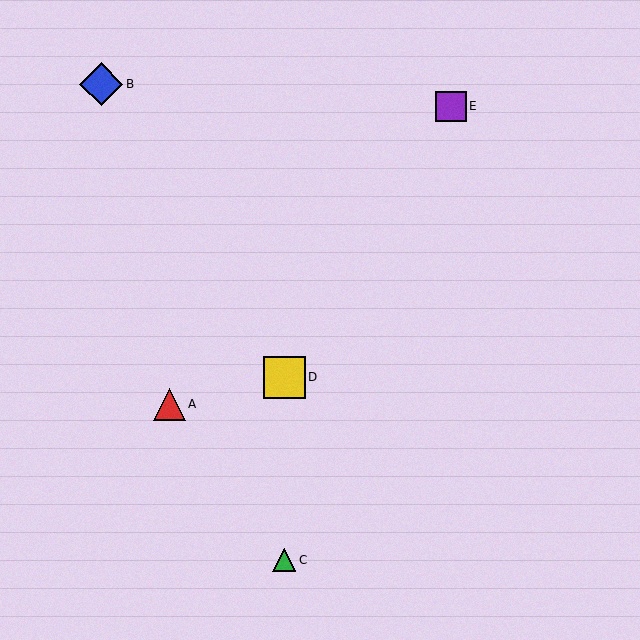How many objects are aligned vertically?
2 objects (C, D) are aligned vertically.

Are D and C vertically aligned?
Yes, both are at x≈284.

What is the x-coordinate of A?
Object A is at x≈169.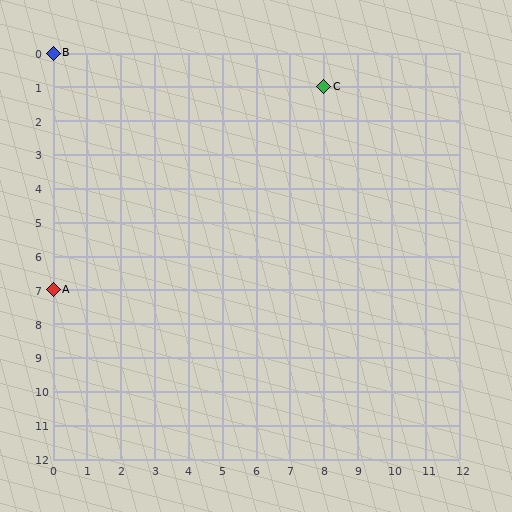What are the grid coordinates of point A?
Point A is at grid coordinates (0, 7).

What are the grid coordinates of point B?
Point B is at grid coordinates (0, 0).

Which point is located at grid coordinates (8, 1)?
Point C is at (8, 1).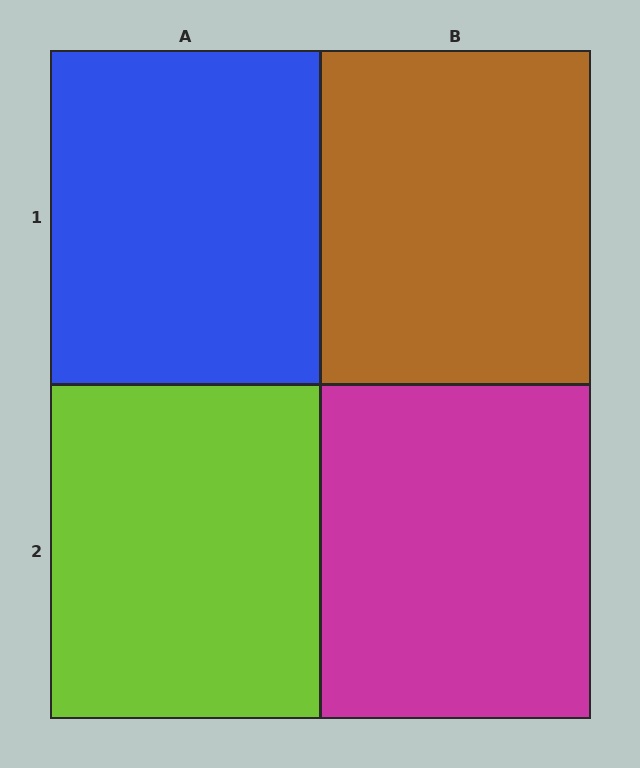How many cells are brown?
1 cell is brown.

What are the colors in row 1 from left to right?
Blue, brown.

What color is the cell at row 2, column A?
Lime.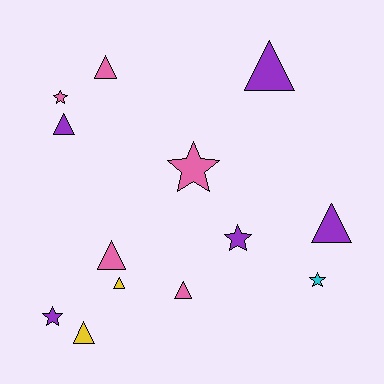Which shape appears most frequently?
Triangle, with 8 objects.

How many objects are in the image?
There are 13 objects.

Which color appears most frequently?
Pink, with 5 objects.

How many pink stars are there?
There are 2 pink stars.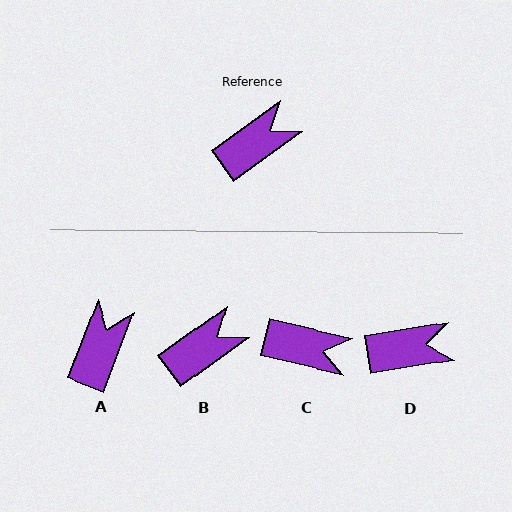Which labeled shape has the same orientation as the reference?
B.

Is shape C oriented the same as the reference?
No, it is off by about 49 degrees.